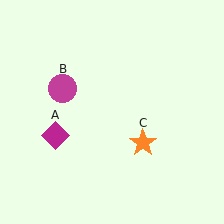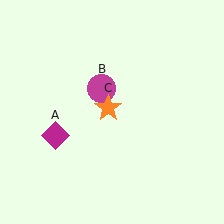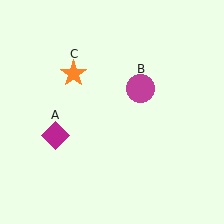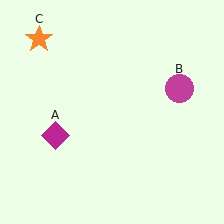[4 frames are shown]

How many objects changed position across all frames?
2 objects changed position: magenta circle (object B), orange star (object C).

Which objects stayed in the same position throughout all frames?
Magenta diamond (object A) remained stationary.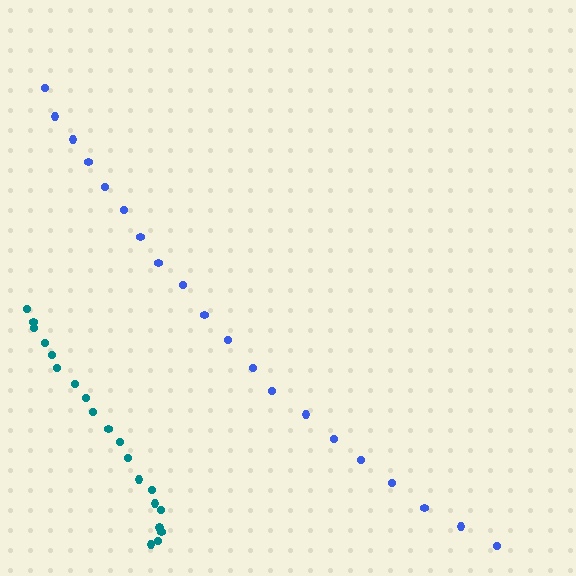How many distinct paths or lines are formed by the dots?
There are 2 distinct paths.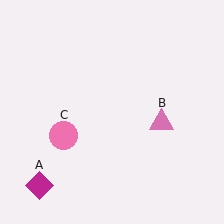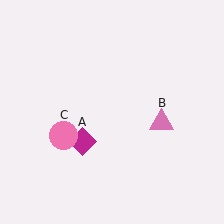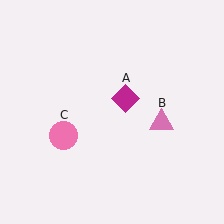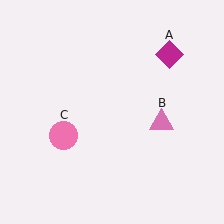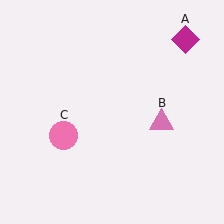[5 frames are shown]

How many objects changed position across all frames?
1 object changed position: magenta diamond (object A).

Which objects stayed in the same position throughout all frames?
Pink triangle (object B) and pink circle (object C) remained stationary.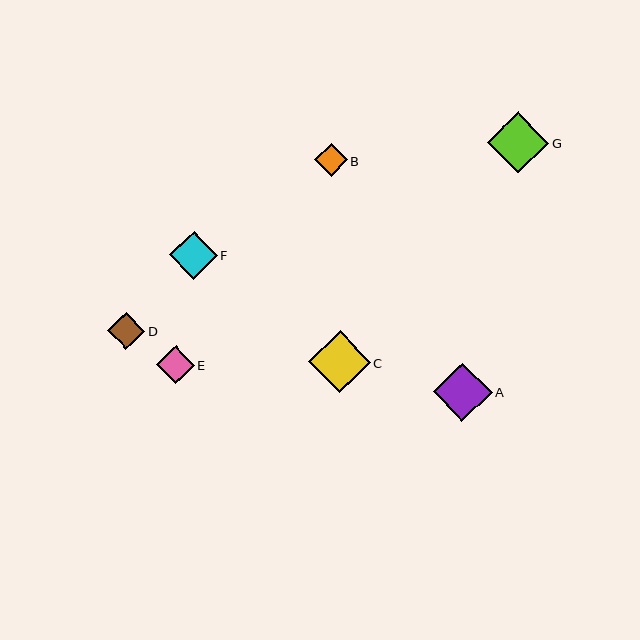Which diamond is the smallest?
Diamond B is the smallest with a size of approximately 33 pixels.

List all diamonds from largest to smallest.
From largest to smallest: G, C, A, F, E, D, B.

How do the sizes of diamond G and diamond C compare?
Diamond G and diamond C are approximately the same size.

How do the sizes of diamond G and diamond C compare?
Diamond G and diamond C are approximately the same size.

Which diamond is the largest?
Diamond G is the largest with a size of approximately 61 pixels.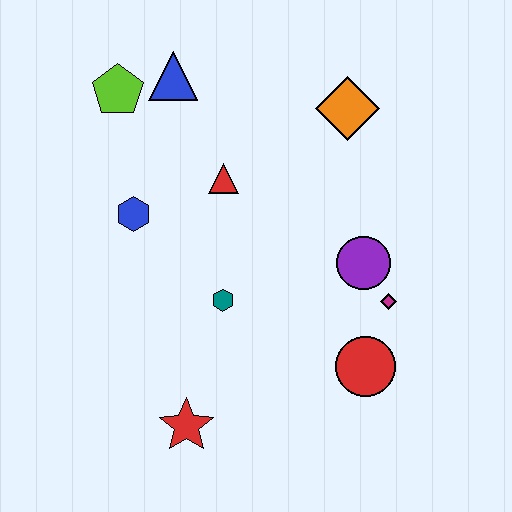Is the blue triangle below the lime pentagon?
No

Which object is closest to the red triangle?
The blue hexagon is closest to the red triangle.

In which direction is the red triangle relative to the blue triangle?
The red triangle is below the blue triangle.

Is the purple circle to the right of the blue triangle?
Yes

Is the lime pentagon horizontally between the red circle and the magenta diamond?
No